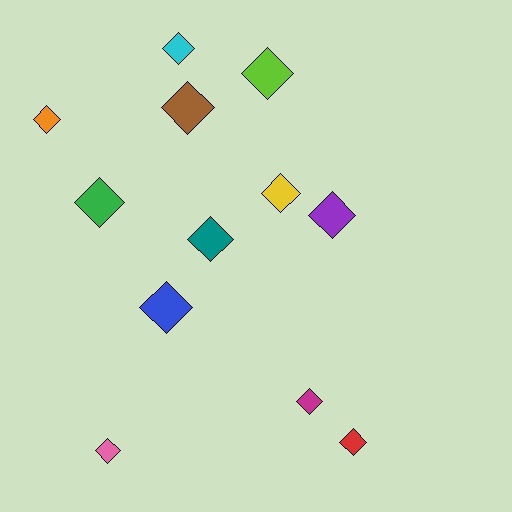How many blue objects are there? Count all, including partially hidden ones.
There is 1 blue object.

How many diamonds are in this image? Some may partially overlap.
There are 12 diamonds.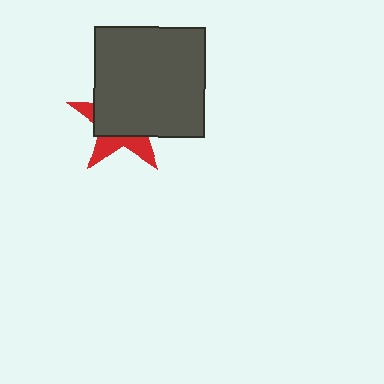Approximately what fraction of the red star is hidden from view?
Roughly 66% of the red star is hidden behind the dark gray square.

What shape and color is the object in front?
The object in front is a dark gray square.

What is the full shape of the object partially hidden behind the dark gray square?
The partially hidden object is a red star.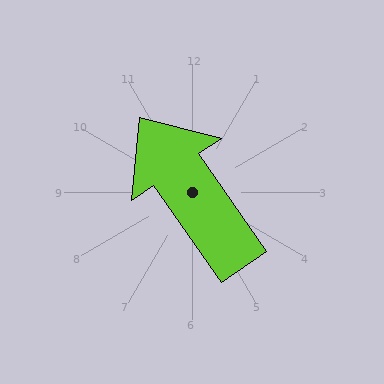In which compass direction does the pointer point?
Northwest.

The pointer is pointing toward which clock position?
Roughly 11 o'clock.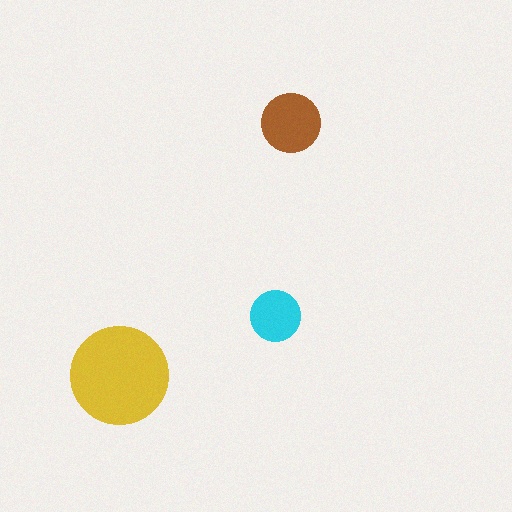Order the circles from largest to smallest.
the yellow one, the brown one, the cyan one.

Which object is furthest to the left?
The yellow circle is leftmost.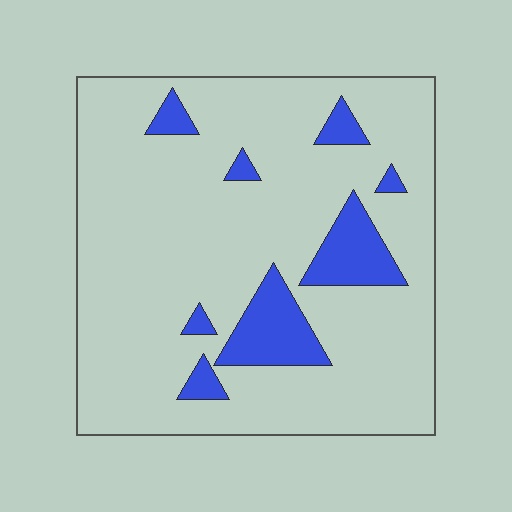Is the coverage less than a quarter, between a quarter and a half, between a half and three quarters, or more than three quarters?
Less than a quarter.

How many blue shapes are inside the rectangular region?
8.